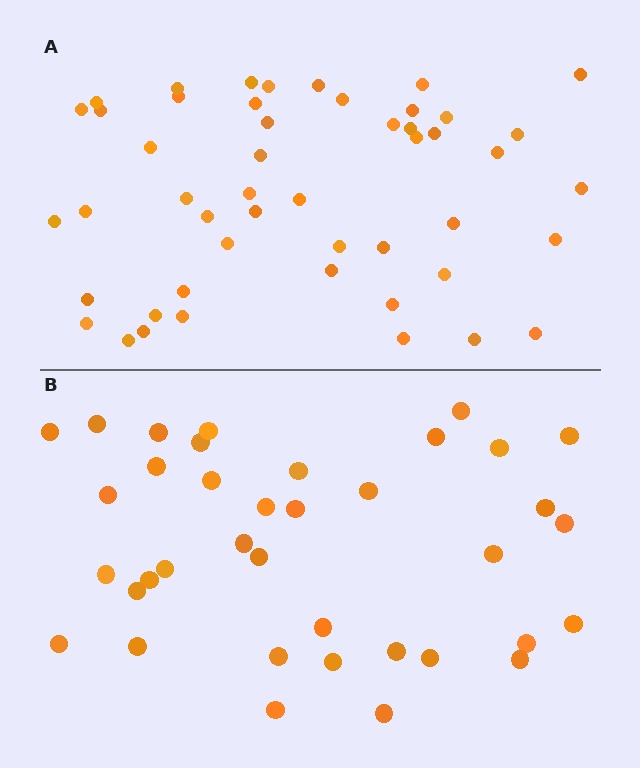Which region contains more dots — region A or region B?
Region A (the top region) has more dots.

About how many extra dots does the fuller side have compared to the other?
Region A has roughly 12 or so more dots than region B.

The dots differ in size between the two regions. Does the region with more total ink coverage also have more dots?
No. Region B has more total ink coverage because its dots are larger, but region A actually contains more individual dots. Total area can be misleading — the number of items is what matters here.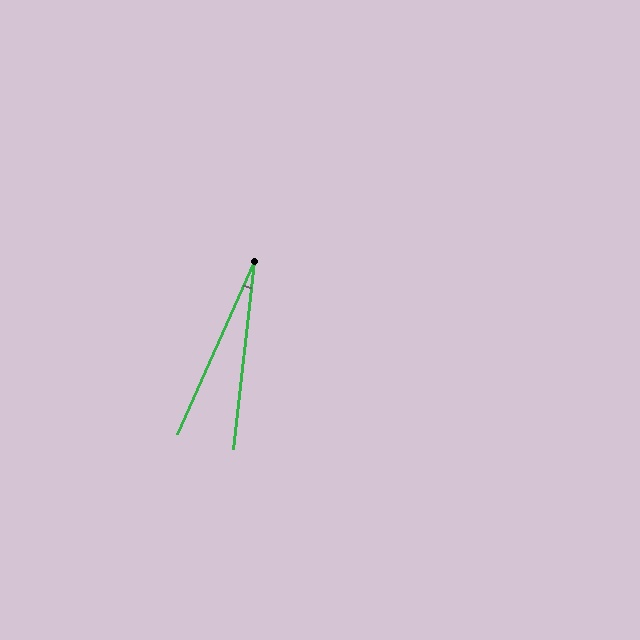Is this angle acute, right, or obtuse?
It is acute.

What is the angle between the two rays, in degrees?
Approximately 18 degrees.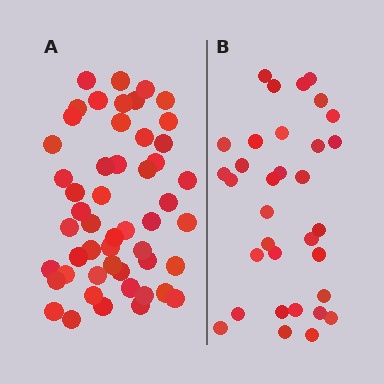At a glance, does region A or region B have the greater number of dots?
Region A (the left region) has more dots.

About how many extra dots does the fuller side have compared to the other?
Region A has approximately 20 more dots than region B.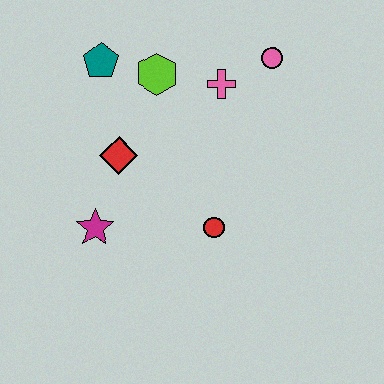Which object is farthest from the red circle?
The teal pentagon is farthest from the red circle.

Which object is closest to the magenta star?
The red diamond is closest to the magenta star.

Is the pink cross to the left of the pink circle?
Yes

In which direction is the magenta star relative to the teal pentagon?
The magenta star is below the teal pentagon.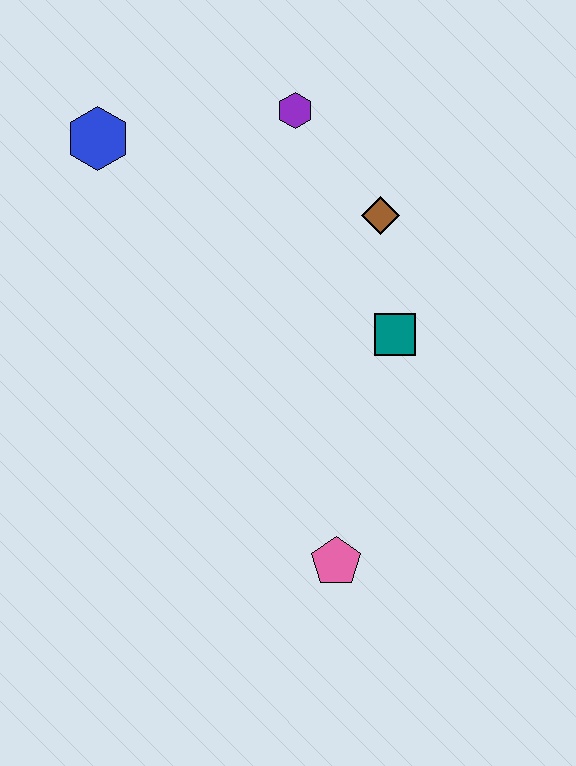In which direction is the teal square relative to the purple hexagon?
The teal square is below the purple hexagon.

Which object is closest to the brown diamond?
The teal square is closest to the brown diamond.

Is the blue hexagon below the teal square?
No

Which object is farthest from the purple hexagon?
The pink pentagon is farthest from the purple hexagon.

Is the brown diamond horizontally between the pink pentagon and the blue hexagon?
No